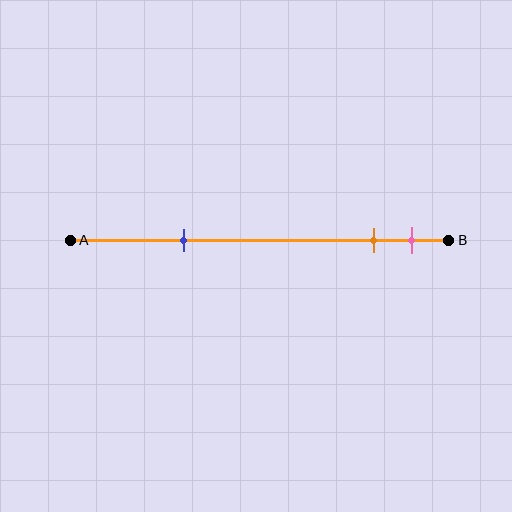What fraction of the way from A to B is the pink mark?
The pink mark is approximately 90% (0.9) of the way from A to B.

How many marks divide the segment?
There are 3 marks dividing the segment.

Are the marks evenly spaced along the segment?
No, the marks are not evenly spaced.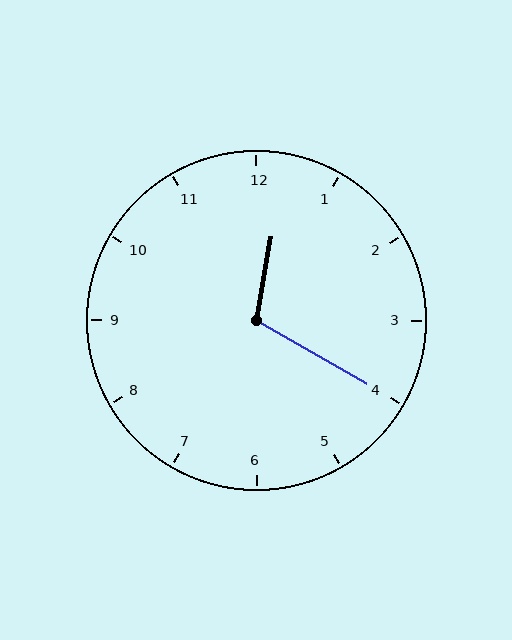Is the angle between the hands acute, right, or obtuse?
It is obtuse.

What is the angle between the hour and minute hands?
Approximately 110 degrees.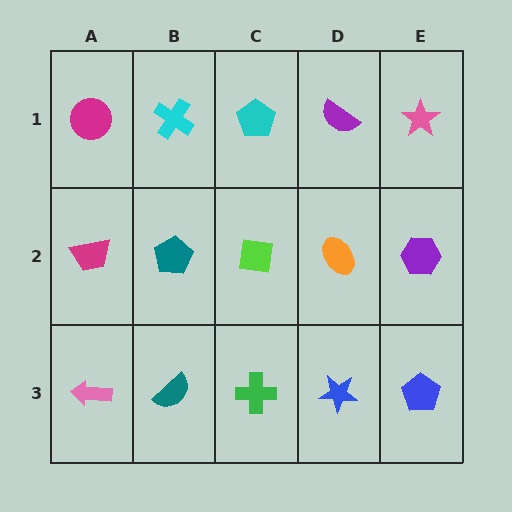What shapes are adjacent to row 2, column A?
A magenta circle (row 1, column A), a pink arrow (row 3, column A), a teal pentagon (row 2, column B).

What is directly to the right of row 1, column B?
A cyan pentagon.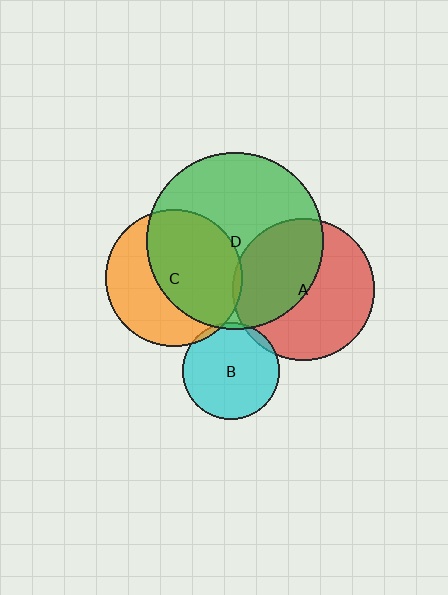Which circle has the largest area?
Circle D (green).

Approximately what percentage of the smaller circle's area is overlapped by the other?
Approximately 5%.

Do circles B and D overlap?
Yes.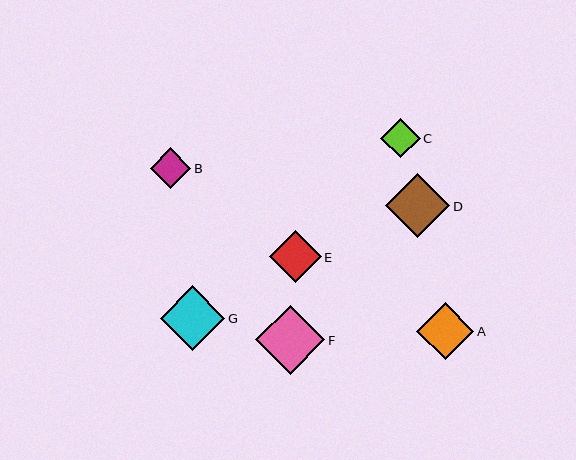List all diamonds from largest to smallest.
From largest to smallest: F, G, D, A, E, B, C.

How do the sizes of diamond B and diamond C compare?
Diamond B and diamond C are approximately the same size.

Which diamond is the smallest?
Diamond C is the smallest with a size of approximately 40 pixels.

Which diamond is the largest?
Diamond F is the largest with a size of approximately 69 pixels.